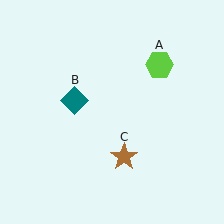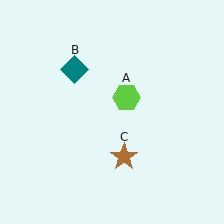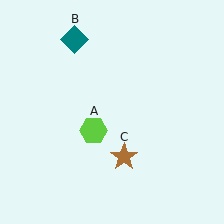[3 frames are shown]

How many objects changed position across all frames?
2 objects changed position: lime hexagon (object A), teal diamond (object B).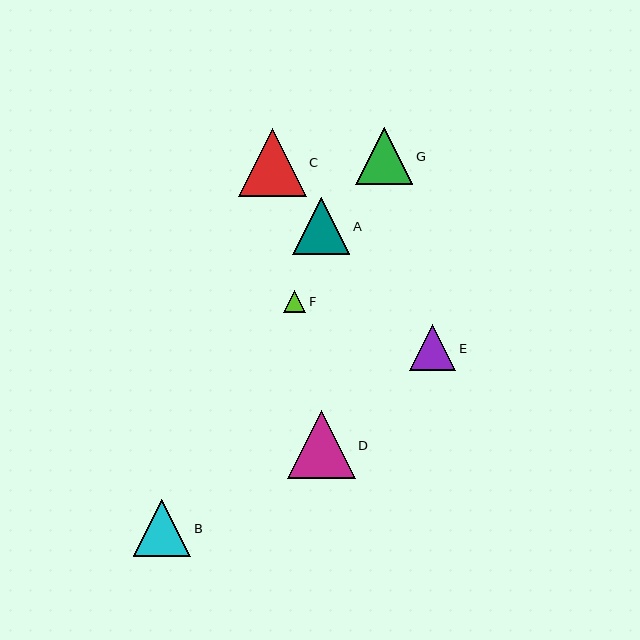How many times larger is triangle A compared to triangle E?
Triangle A is approximately 1.2 times the size of triangle E.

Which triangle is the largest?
Triangle D is the largest with a size of approximately 68 pixels.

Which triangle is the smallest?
Triangle F is the smallest with a size of approximately 22 pixels.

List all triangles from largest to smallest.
From largest to smallest: D, C, B, G, A, E, F.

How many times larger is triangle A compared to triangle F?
Triangle A is approximately 2.5 times the size of triangle F.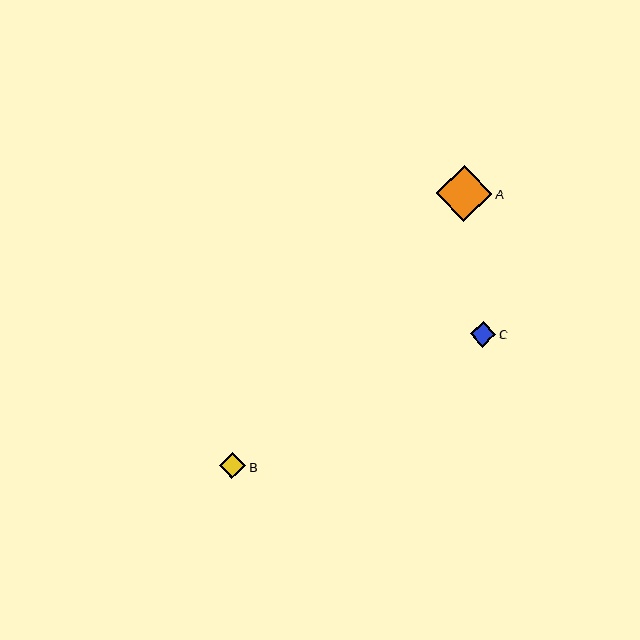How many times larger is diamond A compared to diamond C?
Diamond A is approximately 2.2 times the size of diamond C.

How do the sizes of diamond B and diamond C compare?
Diamond B and diamond C are approximately the same size.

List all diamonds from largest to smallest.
From largest to smallest: A, B, C.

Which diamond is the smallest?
Diamond C is the smallest with a size of approximately 25 pixels.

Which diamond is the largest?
Diamond A is the largest with a size of approximately 56 pixels.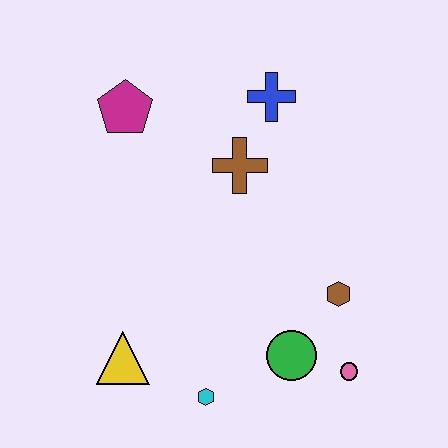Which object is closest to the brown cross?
The blue cross is closest to the brown cross.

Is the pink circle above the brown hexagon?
No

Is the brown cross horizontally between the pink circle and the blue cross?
No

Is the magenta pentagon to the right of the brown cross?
No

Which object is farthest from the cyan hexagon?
The blue cross is farthest from the cyan hexagon.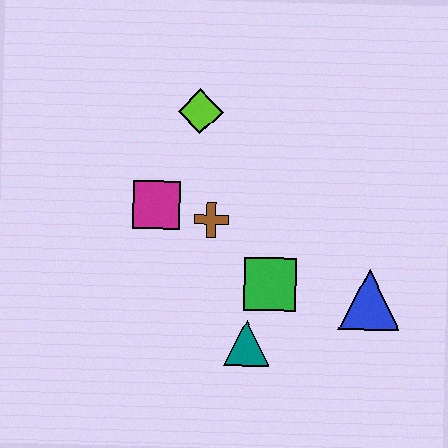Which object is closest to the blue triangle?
The green square is closest to the blue triangle.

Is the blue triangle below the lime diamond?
Yes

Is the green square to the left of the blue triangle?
Yes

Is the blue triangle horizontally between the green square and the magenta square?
No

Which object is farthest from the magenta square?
The blue triangle is farthest from the magenta square.